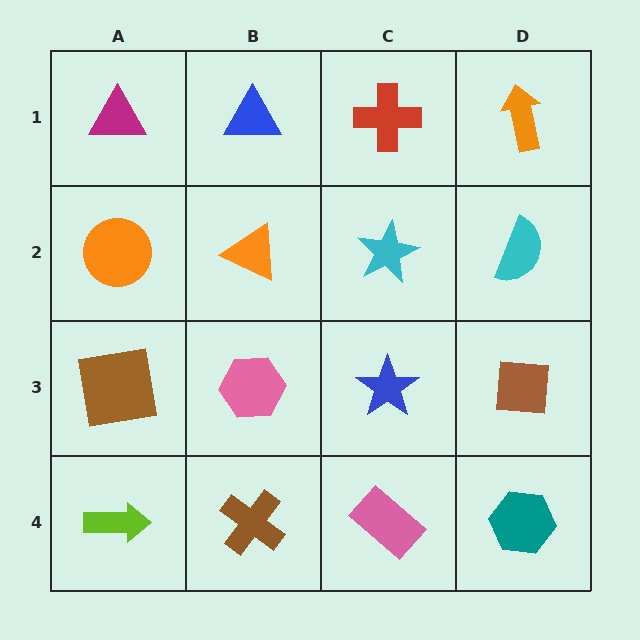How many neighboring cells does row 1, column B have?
3.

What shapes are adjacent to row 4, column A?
A brown square (row 3, column A), a brown cross (row 4, column B).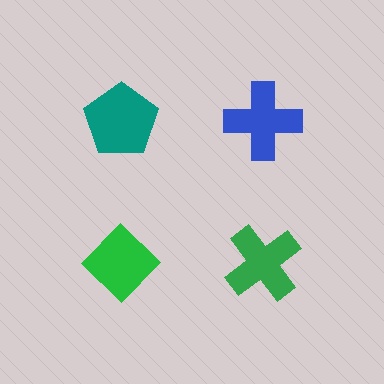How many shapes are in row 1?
2 shapes.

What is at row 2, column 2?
A green cross.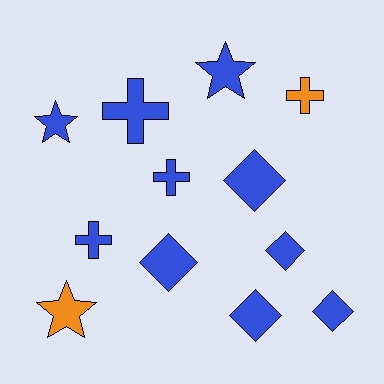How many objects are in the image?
There are 12 objects.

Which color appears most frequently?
Blue, with 10 objects.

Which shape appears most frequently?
Diamond, with 5 objects.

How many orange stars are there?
There is 1 orange star.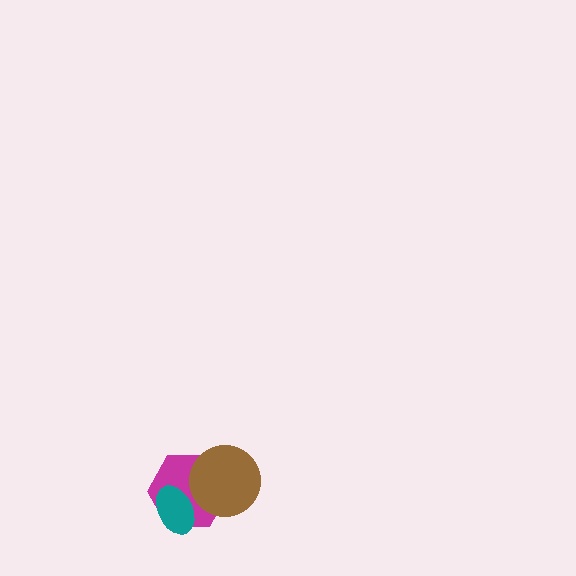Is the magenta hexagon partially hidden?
Yes, it is partially covered by another shape.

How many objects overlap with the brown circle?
1 object overlaps with the brown circle.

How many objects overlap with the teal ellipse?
1 object overlaps with the teal ellipse.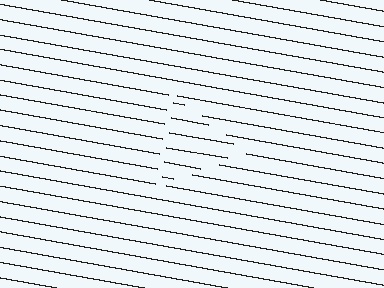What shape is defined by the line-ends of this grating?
An illusory triangle. The interior of the shape contains the same grating, shifted by half a period — the contour is defined by the phase discontinuity where line-ends from the inner and outer gratings abut.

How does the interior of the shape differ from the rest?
The interior of the shape contains the same grating, shifted by half a period — the contour is defined by the phase discontinuity where line-ends from the inner and outer gratings abut.